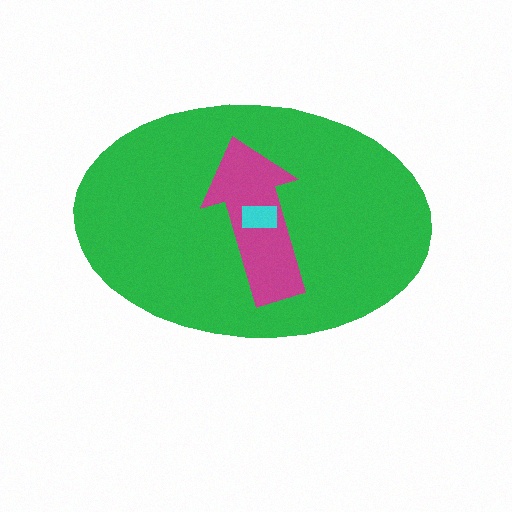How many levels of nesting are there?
3.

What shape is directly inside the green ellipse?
The magenta arrow.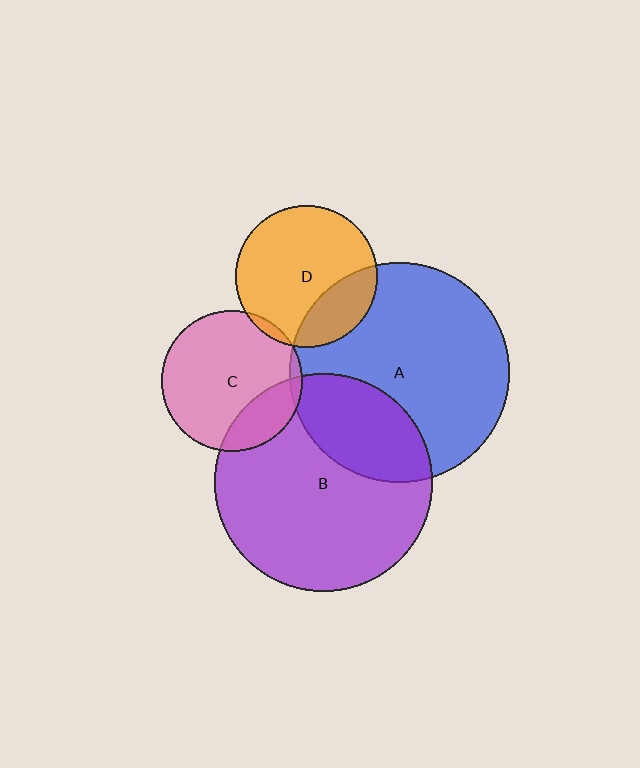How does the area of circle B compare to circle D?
Approximately 2.4 times.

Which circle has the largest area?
Circle A (blue).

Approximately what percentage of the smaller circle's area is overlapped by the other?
Approximately 20%.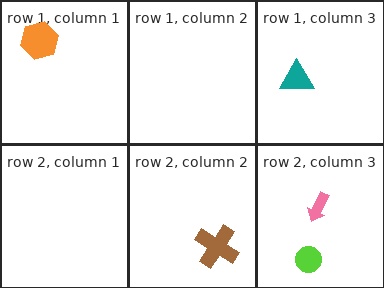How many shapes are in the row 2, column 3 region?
2.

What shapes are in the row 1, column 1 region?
The orange hexagon.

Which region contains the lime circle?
The row 2, column 3 region.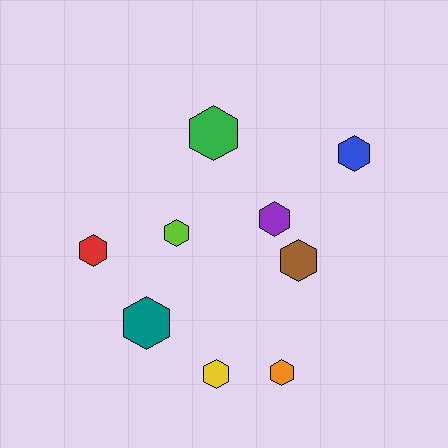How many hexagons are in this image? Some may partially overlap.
There are 9 hexagons.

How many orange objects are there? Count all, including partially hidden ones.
There is 1 orange object.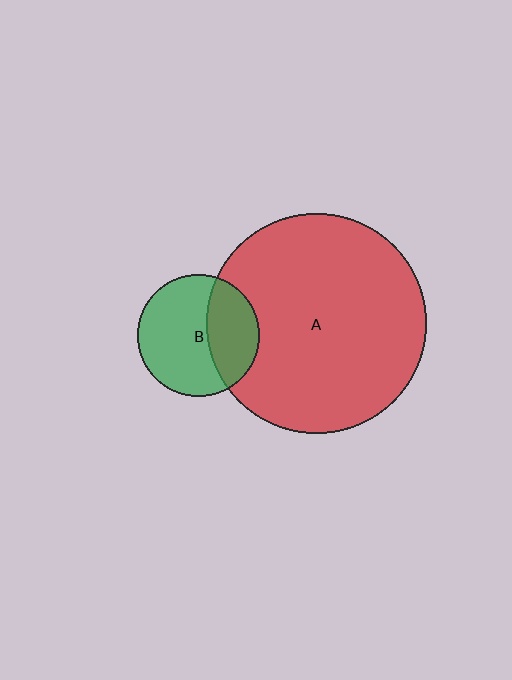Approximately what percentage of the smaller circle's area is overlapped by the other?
Approximately 35%.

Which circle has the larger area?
Circle A (red).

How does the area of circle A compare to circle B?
Approximately 3.3 times.